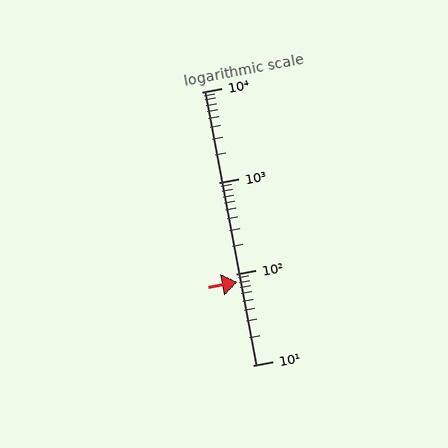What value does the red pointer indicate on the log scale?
The pointer indicates approximately 82.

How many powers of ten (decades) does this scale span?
The scale spans 3 decades, from 10 to 10000.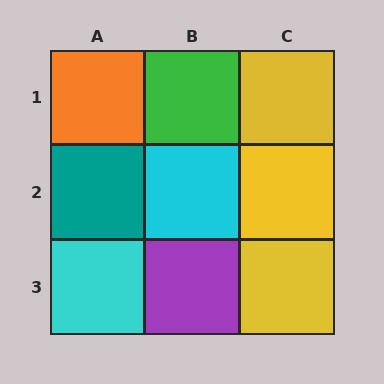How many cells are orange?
1 cell is orange.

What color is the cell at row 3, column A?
Cyan.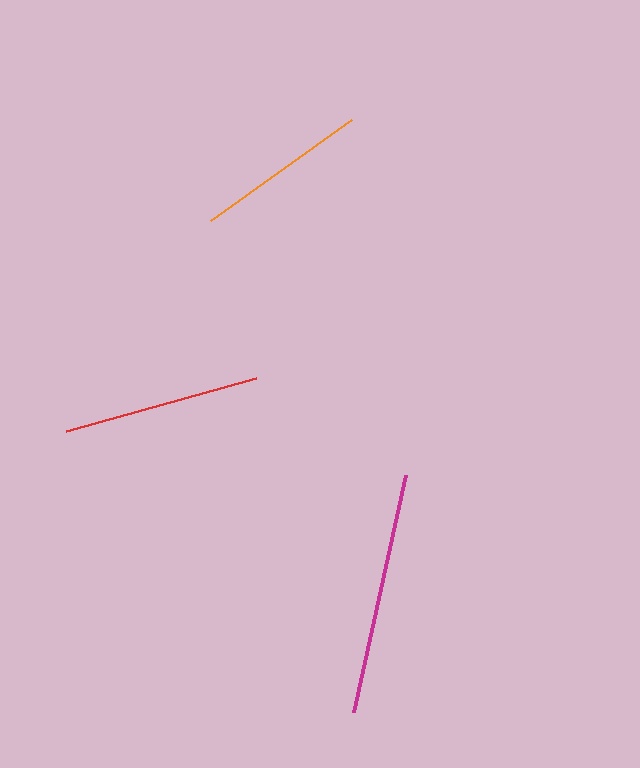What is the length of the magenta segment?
The magenta segment is approximately 243 pixels long.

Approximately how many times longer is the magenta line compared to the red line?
The magenta line is approximately 1.2 times the length of the red line.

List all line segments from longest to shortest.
From longest to shortest: magenta, red, orange.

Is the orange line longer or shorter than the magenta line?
The magenta line is longer than the orange line.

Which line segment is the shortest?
The orange line is the shortest at approximately 173 pixels.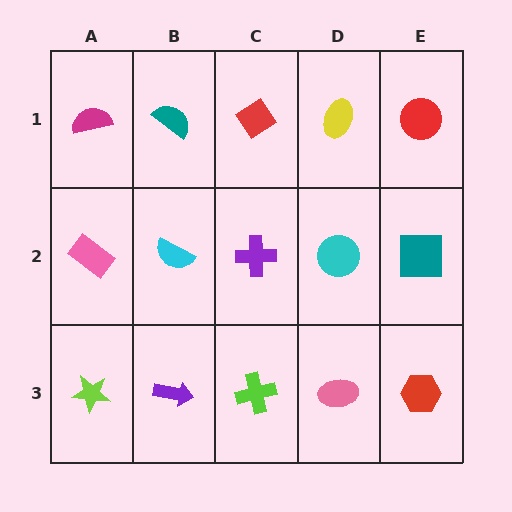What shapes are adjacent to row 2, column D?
A yellow ellipse (row 1, column D), a pink ellipse (row 3, column D), a purple cross (row 2, column C), a teal square (row 2, column E).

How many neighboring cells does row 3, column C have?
3.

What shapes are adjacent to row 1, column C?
A purple cross (row 2, column C), a teal semicircle (row 1, column B), a yellow ellipse (row 1, column D).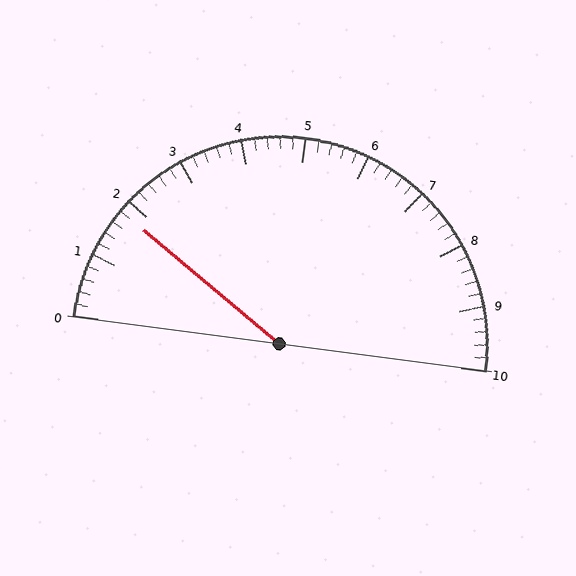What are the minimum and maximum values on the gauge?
The gauge ranges from 0 to 10.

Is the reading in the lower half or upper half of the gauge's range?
The reading is in the lower half of the range (0 to 10).